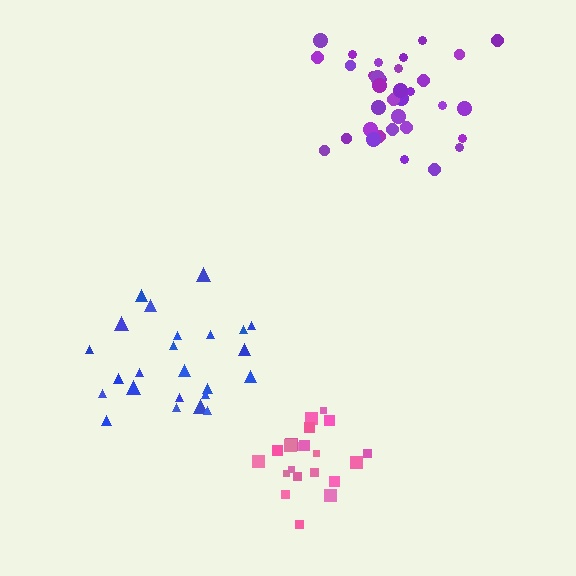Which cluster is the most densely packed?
Pink.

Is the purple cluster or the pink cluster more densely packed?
Pink.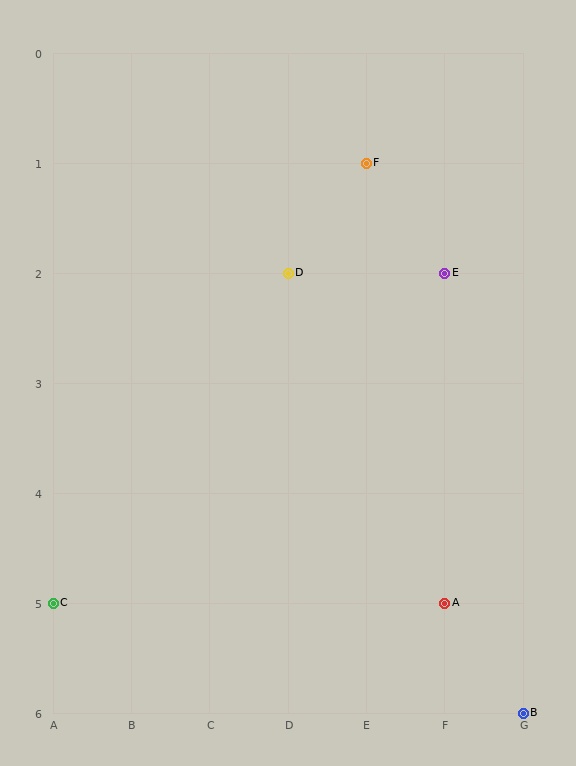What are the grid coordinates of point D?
Point D is at grid coordinates (D, 2).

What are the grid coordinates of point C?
Point C is at grid coordinates (A, 5).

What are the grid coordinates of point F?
Point F is at grid coordinates (E, 1).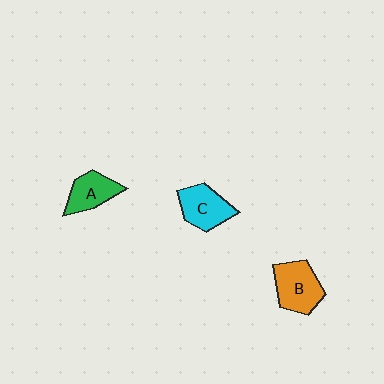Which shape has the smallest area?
Shape A (green).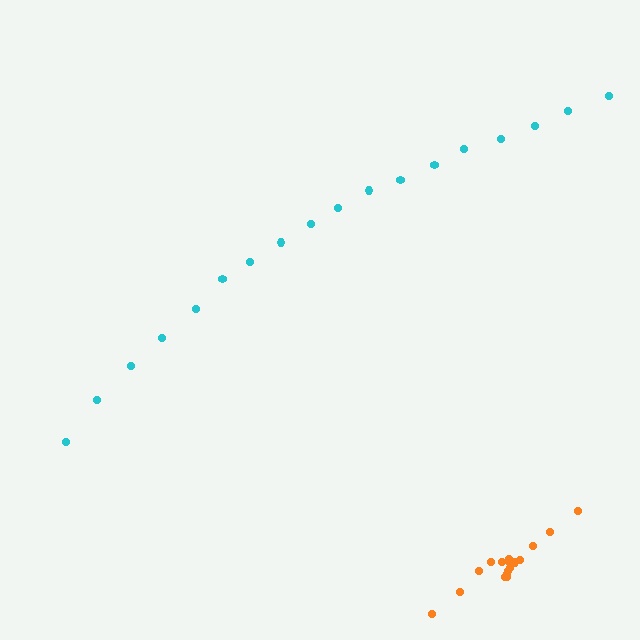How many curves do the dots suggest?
There are 2 distinct paths.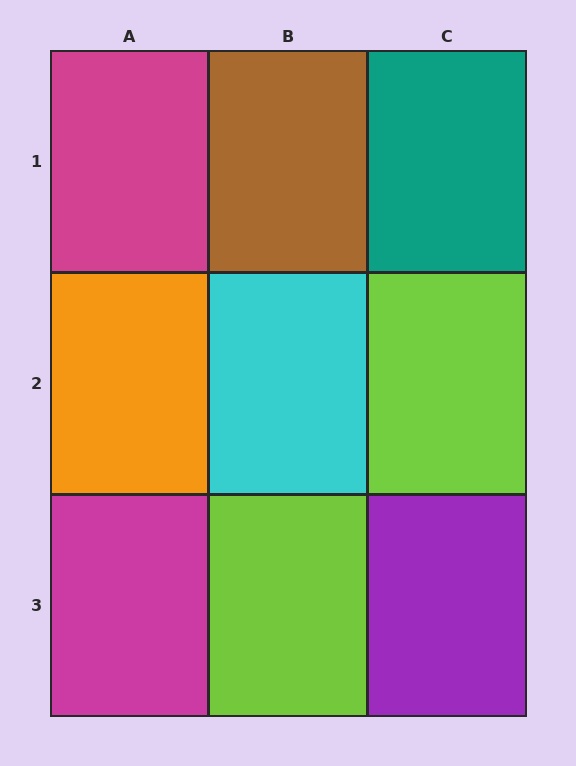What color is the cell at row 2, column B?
Cyan.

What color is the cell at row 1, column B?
Brown.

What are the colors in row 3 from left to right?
Magenta, lime, purple.